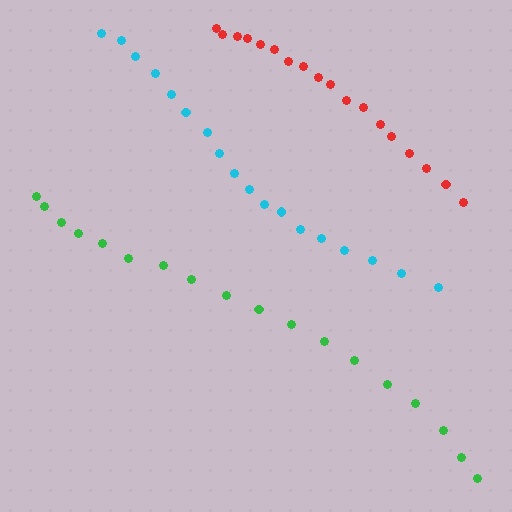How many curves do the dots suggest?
There are 3 distinct paths.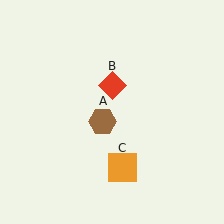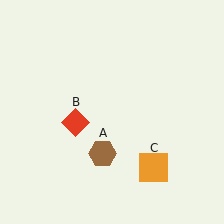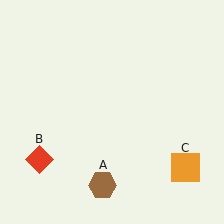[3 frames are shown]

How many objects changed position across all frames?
3 objects changed position: brown hexagon (object A), red diamond (object B), orange square (object C).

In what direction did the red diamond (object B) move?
The red diamond (object B) moved down and to the left.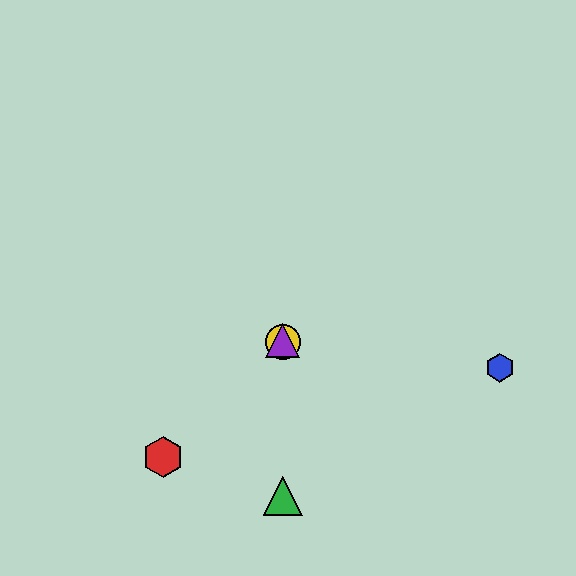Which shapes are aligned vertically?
The green triangle, the yellow circle, the purple triangle are aligned vertically.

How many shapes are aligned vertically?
3 shapes (the green triangle, the yellow circle, the purple triangle) are aligned vertically.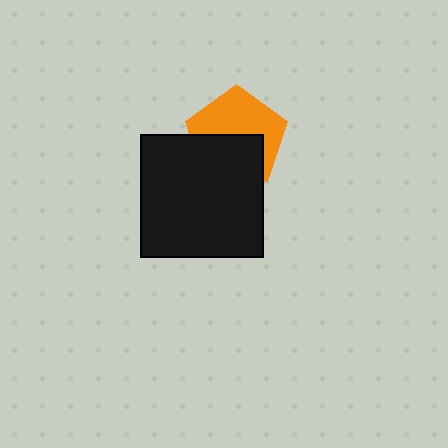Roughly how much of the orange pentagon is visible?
About half of it is visible (roughly 54%).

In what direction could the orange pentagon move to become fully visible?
The orange pentagon could move up. That would shift it out from behind the black square entirely.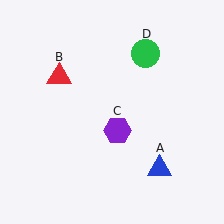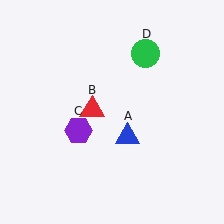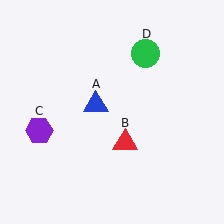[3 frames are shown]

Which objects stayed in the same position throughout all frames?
Green circle (object D) remained stationary.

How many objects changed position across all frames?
3 objects changed position: blue triangle (object A), red triangle (object B), purple hexagon (object C).